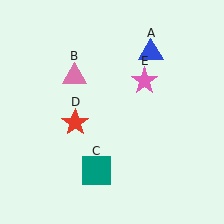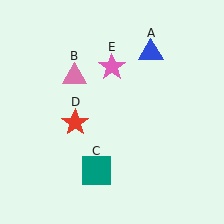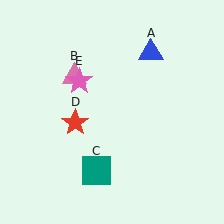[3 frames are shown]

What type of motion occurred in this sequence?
The pink star (object E) rotated counterclockwise around the center of the scene.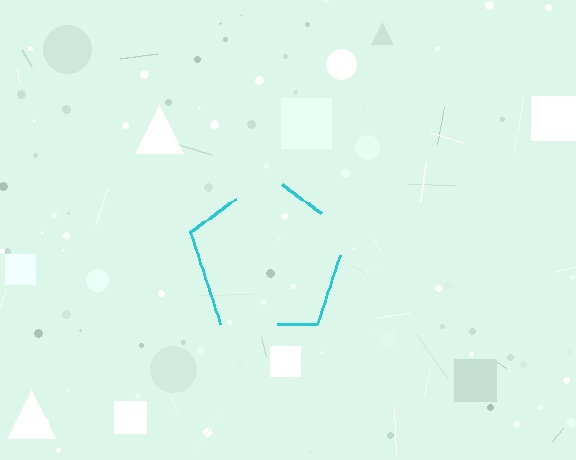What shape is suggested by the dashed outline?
The dashed outline suggests a pentagon.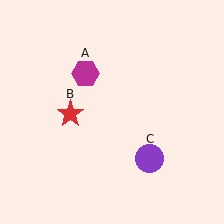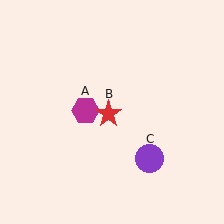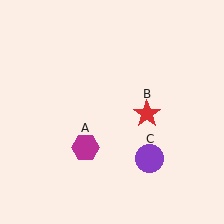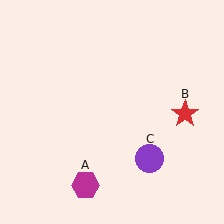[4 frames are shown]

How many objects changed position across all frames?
2 objects changed position: magenta hexagon (object A), red star (object B).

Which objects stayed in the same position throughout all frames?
Purple circle (object C) remained stationary.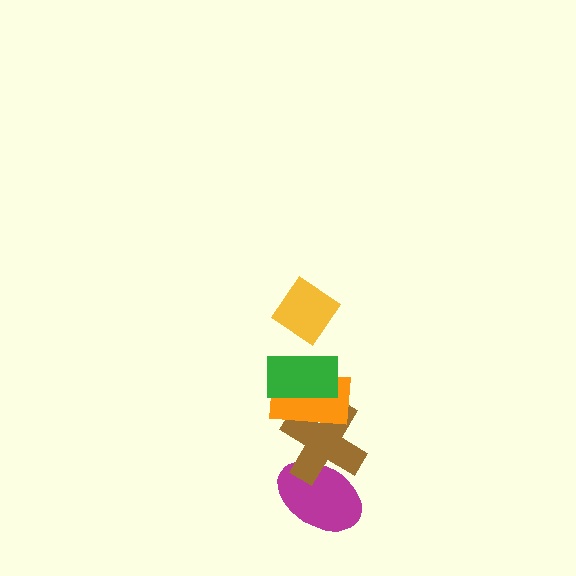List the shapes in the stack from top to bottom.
From top to bottom: the yellow diamond, the green rectangle, the orange rectangle, the brown cross, the magenta ellipse.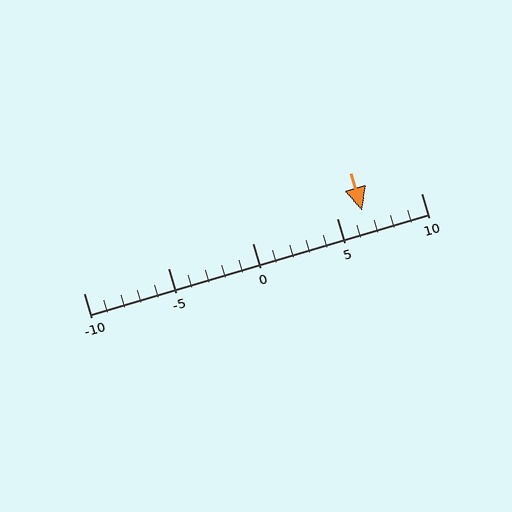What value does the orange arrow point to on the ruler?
The orange arrow points to approximately 6.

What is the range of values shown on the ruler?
The ruler shows values from -10 to 10.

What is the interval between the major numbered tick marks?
The major tick marks are spaced 5 units apart.